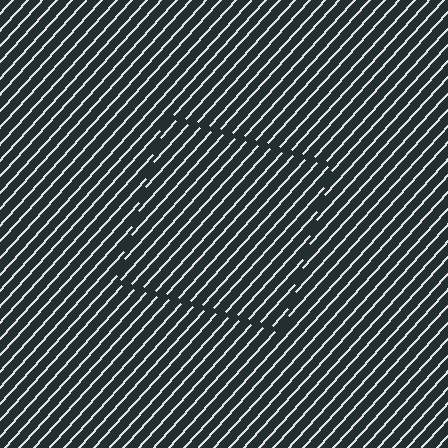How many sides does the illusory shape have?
4 sides — the line-ends trace a square.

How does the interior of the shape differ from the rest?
The interior of the shape contains the same grating, shifted by half a period — the contour is defined by the phase discontinuity where line-ends from the inner and outer gratings abut.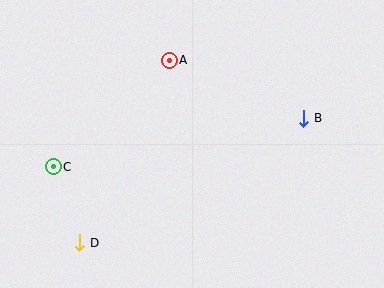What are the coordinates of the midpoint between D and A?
The midpoint between D and A is at (125, 152).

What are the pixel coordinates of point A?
Point A is at (169, 60).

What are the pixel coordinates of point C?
Point C is at (53, 167).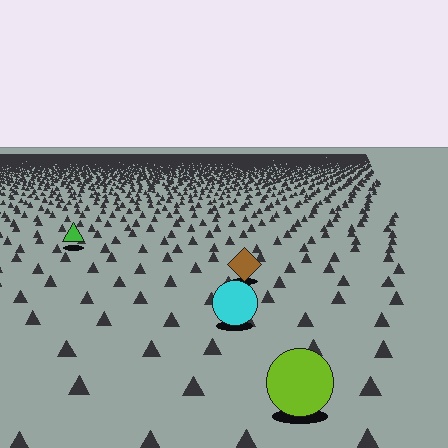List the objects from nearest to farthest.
From nearest to farthest: the lime circle, the cyan circle, the brown diamond, the green triangle.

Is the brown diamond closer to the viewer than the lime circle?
No. The lime circle is closer — you can tell from the texture gradient: the ground texture is coarser near it.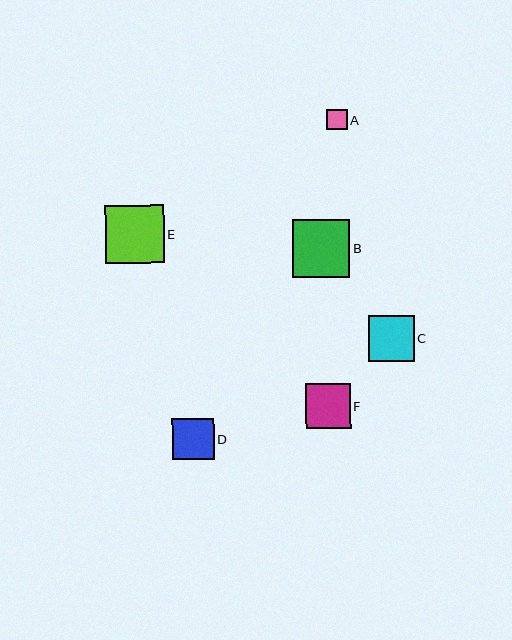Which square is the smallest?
Square A is the smallest with a size of approximately 20 pixels.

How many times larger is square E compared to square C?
Square E is approximately 1.3 times the size of square C.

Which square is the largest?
Square E is the largest with a size of approximately 58 pixels.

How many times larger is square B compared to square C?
Square B is approximately 1.3 times the size of square C.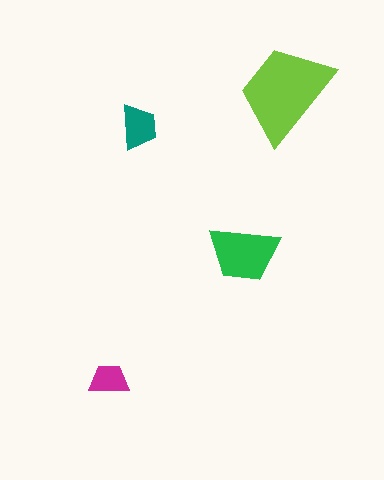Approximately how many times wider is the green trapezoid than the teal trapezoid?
About 1.5 times wider.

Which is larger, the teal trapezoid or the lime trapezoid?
The lime one.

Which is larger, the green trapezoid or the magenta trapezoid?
The green one.